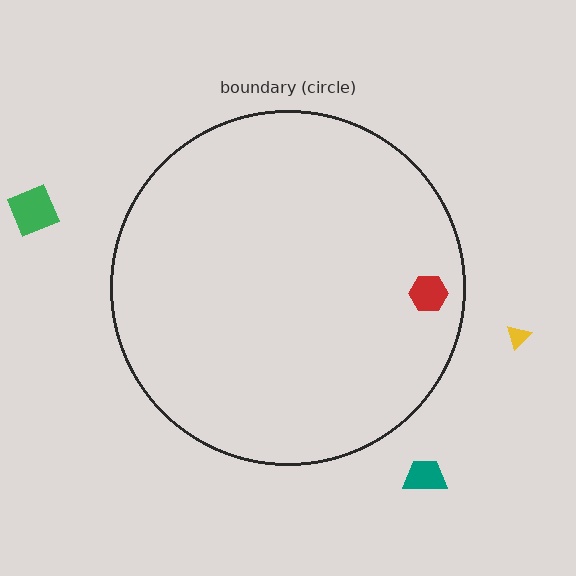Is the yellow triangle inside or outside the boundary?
Outside.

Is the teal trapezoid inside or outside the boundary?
Outside.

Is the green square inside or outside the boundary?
Outside.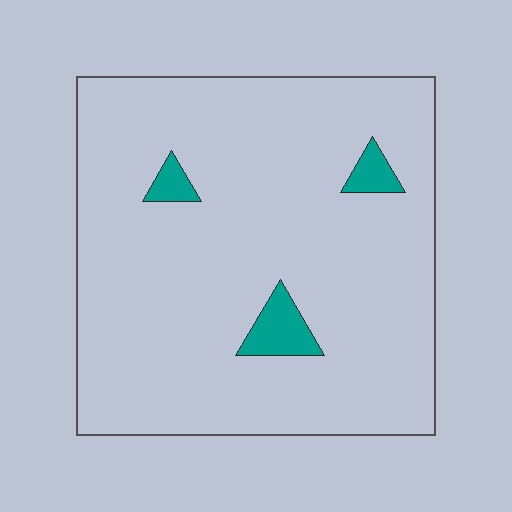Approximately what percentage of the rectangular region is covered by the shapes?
Approximately 5%.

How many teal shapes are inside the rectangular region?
3.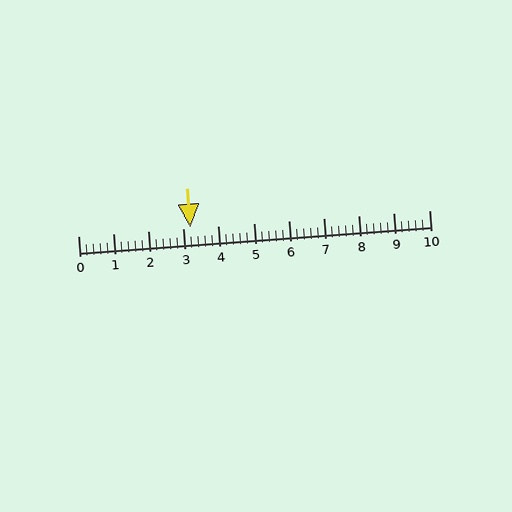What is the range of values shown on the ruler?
The ruler shows values from 0 to 10.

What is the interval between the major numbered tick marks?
The major tick marks are spaced 1 units apart.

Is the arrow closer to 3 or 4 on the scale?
The arrow is closer to 3.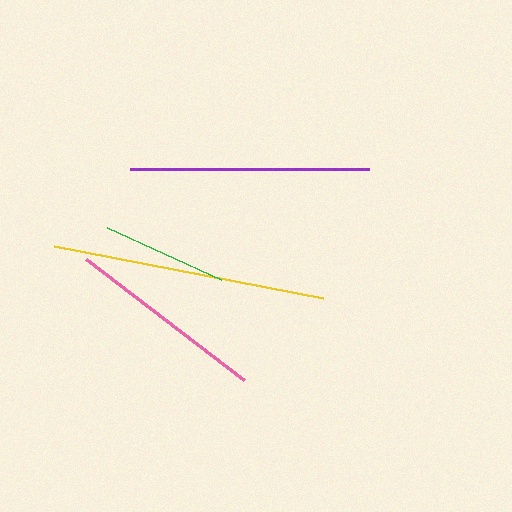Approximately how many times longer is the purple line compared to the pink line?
The purple line is approximately 1.2 times the length of the pink line.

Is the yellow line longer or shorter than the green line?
The yellow line is longer than the green line.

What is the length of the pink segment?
The pink segment is approximately 198 pixels long.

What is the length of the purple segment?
The purple segment is approximately 239 pixels long.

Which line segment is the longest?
The yellow line is the longest at approximately 274 pixels.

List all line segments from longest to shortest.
From longest to shortest: yellow, purple, pink, green.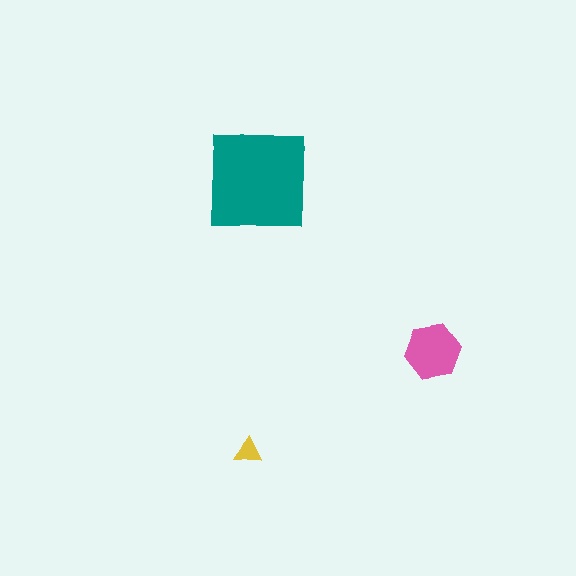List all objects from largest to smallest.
The teal square, the pink hexagon, the yellow triangle.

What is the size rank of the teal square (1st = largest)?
1st.